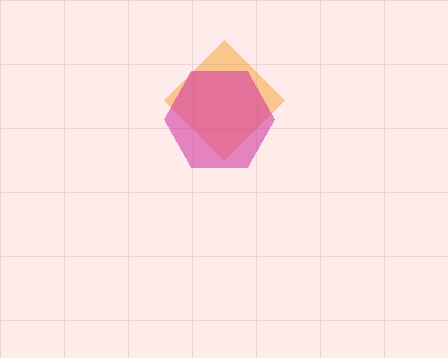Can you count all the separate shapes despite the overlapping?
Yes, there are 2 separate shapes.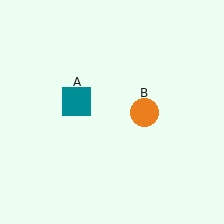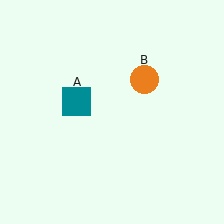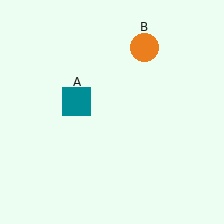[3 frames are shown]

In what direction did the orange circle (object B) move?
The orange circle (object B) moved up.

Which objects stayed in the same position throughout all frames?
Teal square (object A) remained stationary.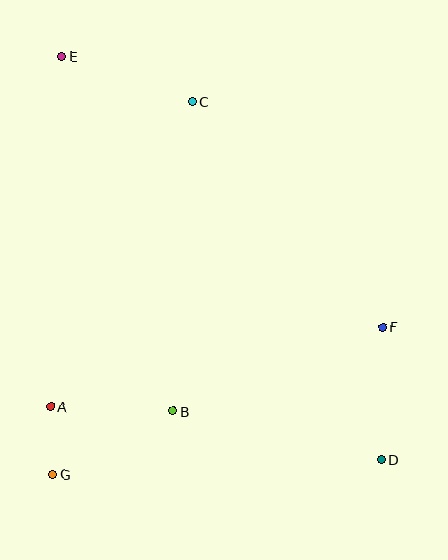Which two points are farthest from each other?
Points D and E are farthest from each other.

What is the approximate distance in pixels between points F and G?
The distance between F and G is approximately 361 pixels.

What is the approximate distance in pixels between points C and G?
The distance between C and G is approximately 398 pixels.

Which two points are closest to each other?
Points A and G are closest to each other.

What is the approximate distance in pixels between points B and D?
The distance between B and D is approximately 214 pixels.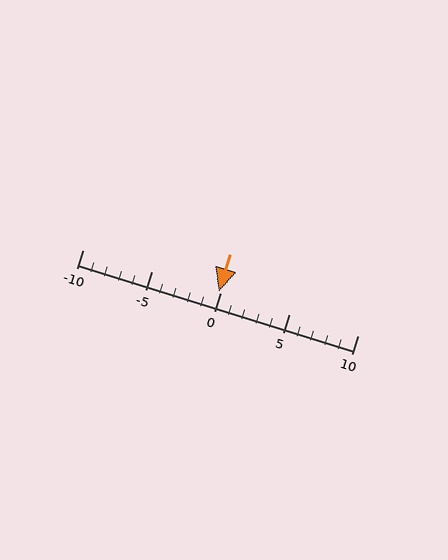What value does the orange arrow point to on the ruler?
The orange arrow points to approximately 0.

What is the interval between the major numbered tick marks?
The major tick marks are spaced 5 units apart.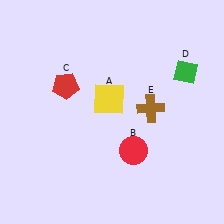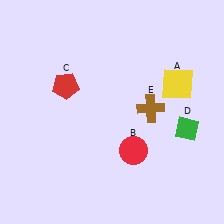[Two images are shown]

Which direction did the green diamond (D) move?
The green diamond (D) moved down.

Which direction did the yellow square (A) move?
The yellow square (A) moved right.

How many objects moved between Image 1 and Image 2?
2 objects moved between the two images.